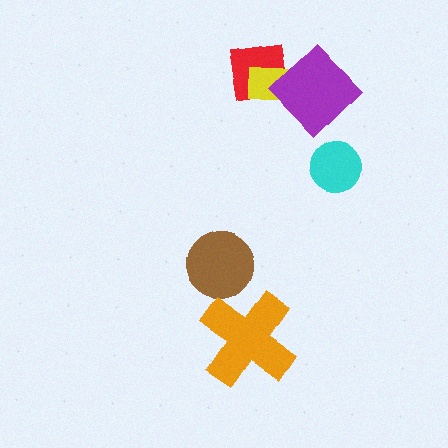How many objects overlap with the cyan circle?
0 objects overlap with the cyan circle.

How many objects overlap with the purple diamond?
2 objects overlap with the purple diamond.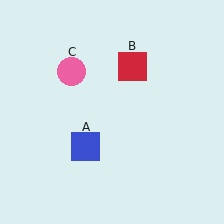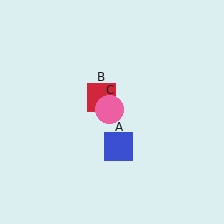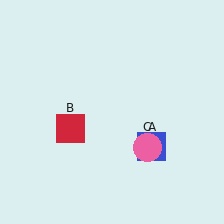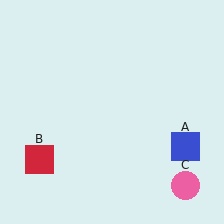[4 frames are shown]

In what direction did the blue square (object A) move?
The blue square (object A) moved right.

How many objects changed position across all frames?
3 objects changed position: blue square (object A), red square (object B), pink circle (object C).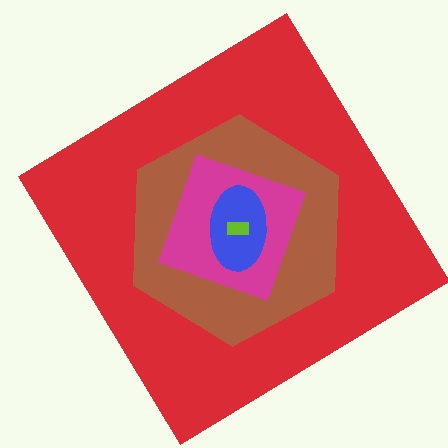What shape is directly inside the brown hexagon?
The magenta diamond.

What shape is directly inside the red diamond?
The brown hexagon.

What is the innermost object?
The lime rectangle.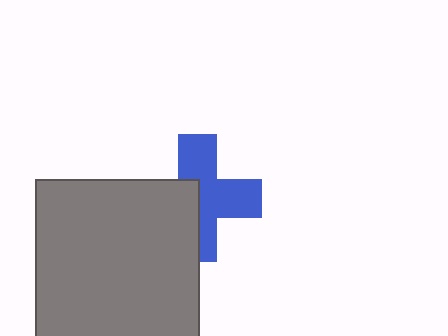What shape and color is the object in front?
The object in front is a gray square.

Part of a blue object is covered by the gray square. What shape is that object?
It is a cross.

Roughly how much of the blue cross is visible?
About half of it is visible (roughly 59%).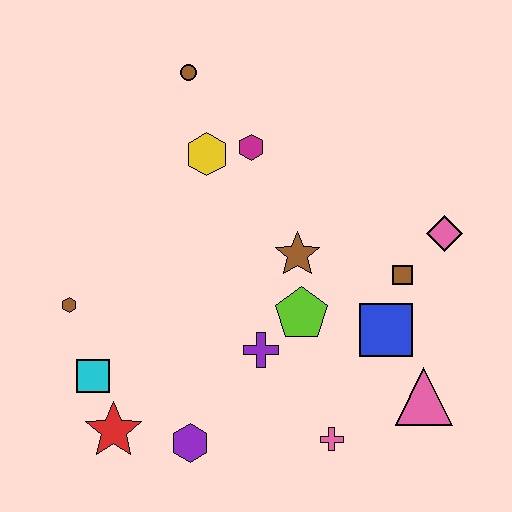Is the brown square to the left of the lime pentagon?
No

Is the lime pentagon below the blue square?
No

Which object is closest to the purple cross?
The lime pentagon is closest to the purple cross.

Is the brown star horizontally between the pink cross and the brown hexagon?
Yes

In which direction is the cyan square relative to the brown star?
The cyan square is to the left of the brown star.